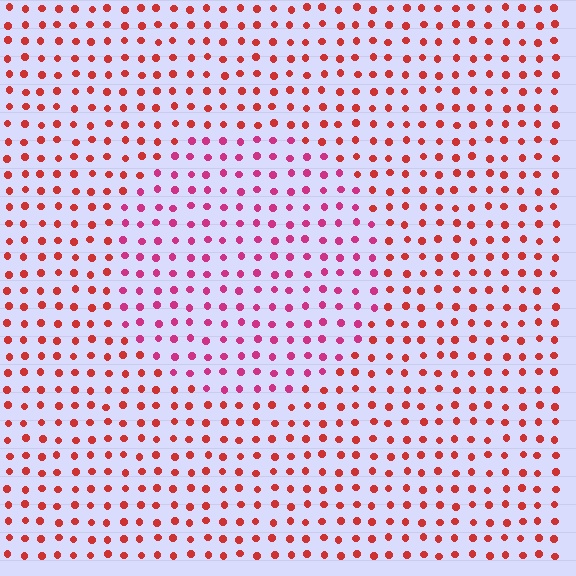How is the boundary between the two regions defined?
The boundary is defined purely by a slight shift in hue (about 33 degrees). Spacing, size, and orientation are identical on both sides.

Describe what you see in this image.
The image is filled with small red elements in a uniform arrangement. A circle-shaped region is visible where the elements are tinted to a slightly different hue, forming a subtle color boundary.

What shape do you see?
I see a circle.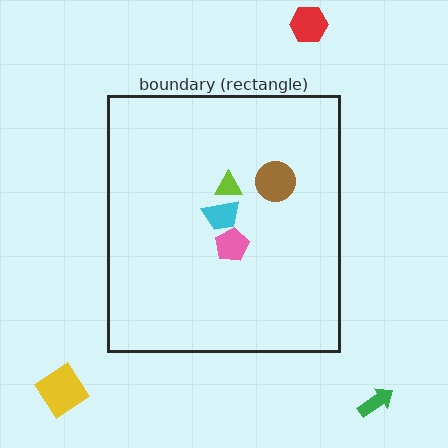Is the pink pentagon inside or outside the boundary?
Inside.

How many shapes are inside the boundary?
4 inside, 3 outside.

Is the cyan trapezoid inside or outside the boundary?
Inside.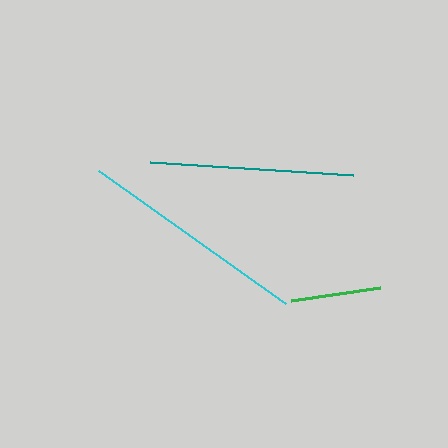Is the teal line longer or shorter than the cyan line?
The cyan line is longer than the teal line.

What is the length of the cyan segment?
The cyan segment is approximately 229 pixels long.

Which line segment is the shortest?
The green line is the shortest at approximately 90 pixels.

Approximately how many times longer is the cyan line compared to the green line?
The cyan line is approximately 2.6 times the length of the green line.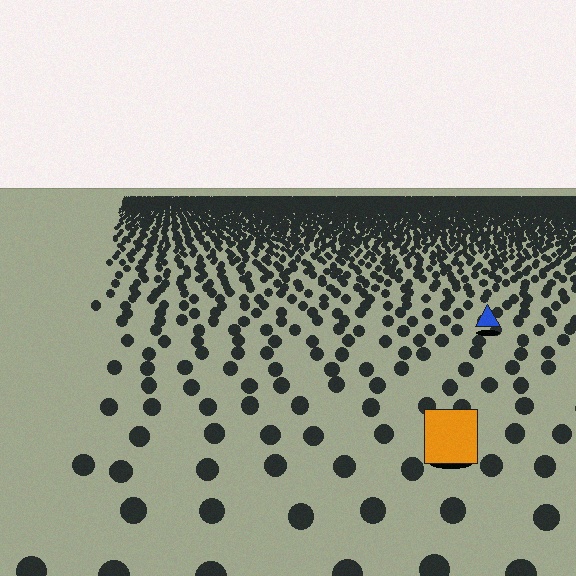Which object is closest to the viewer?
The orange square is closest. The texture marks near it are larger and more spread out.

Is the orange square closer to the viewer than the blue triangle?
Yes. The orange square is closer — you can tell from the texture gradient: the ground texture is coarser near it.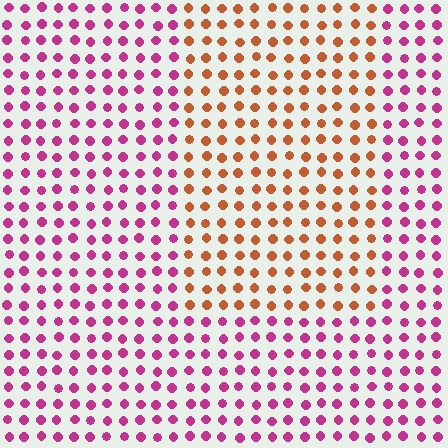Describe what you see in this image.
The image is filled with small magenta elements in a uniform arrangement. A rectangle-shaped region is visible where the elements are tinted to a slightly different hue, forming a subtle color boundary.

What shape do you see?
I see a rectangle.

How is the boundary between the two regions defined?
The boundary is defined purely by a slight shift in hue (about 58 degrees). Spacing, size, and orientation are identical on both sides.